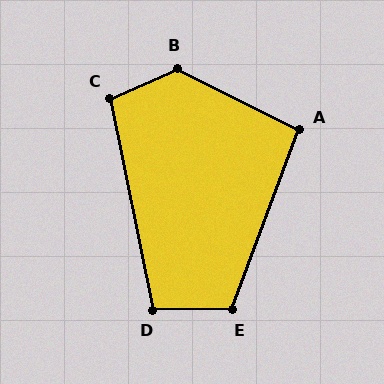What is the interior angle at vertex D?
Approximately 101 degrees (obtuse).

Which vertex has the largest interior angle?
B, at approximately 129 degrees.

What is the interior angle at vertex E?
Approximately 111 degrees (obtuse).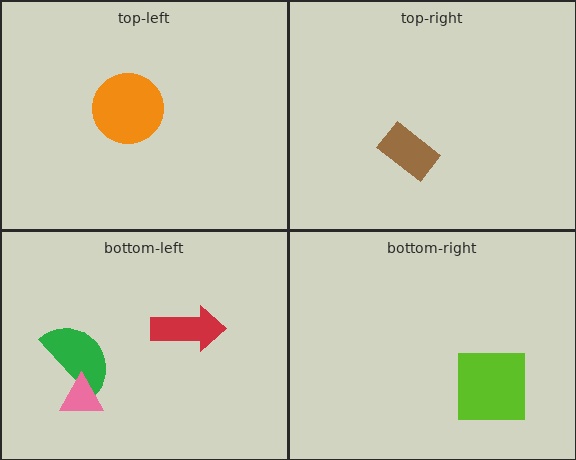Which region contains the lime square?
The bottom-right region.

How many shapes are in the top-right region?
1.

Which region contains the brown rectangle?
The top-right region.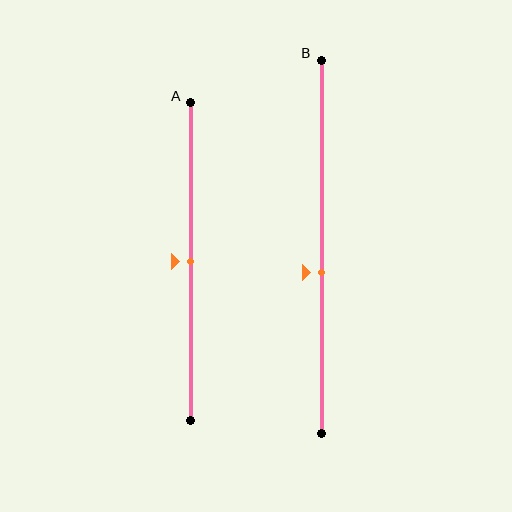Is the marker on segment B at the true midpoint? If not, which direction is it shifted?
No, the marker on segment B is shifted downward by about 7% of the segment length.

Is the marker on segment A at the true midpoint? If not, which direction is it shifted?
Yes, the marker on segment A is at the true midpoint.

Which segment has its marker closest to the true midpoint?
Segment A has its marker closest to the true midpoint.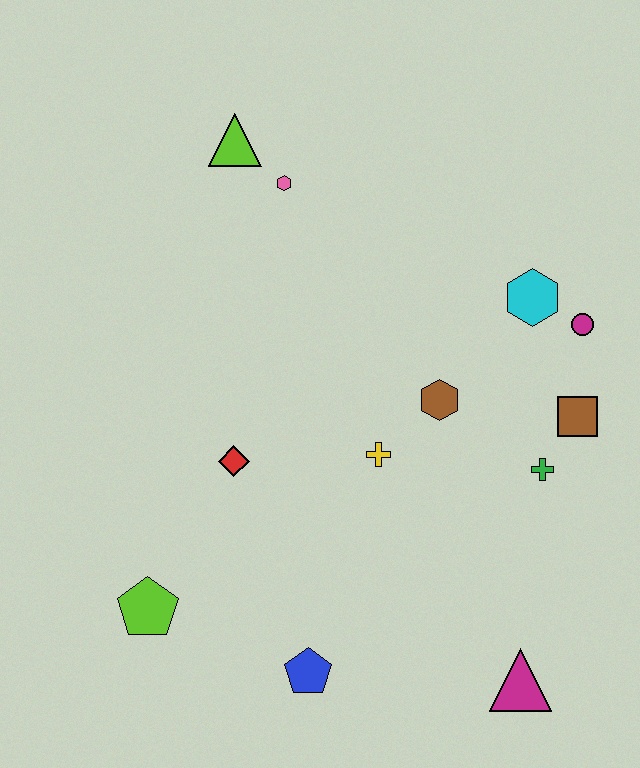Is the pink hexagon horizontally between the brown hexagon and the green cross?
No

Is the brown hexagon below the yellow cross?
No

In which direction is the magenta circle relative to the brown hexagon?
The magenta circle is to the right of the brown hexagon.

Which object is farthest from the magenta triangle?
The lime triangle is farthest from the magenta triangle.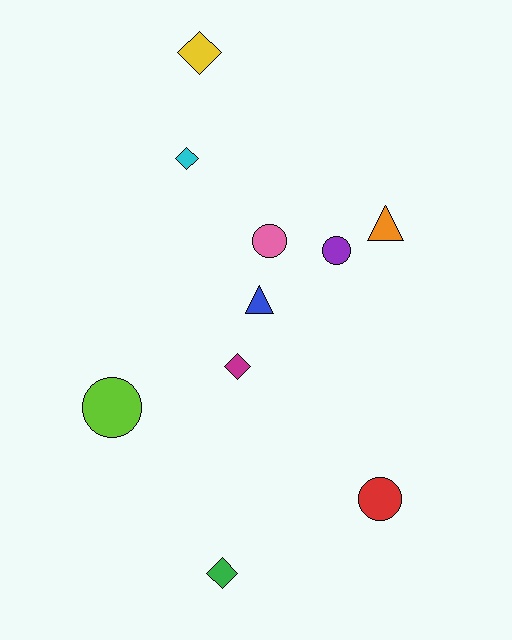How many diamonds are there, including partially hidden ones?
There are 4 diamonds.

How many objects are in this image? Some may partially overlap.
There are 10 objects.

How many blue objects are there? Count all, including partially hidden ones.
There is 1 blue object.